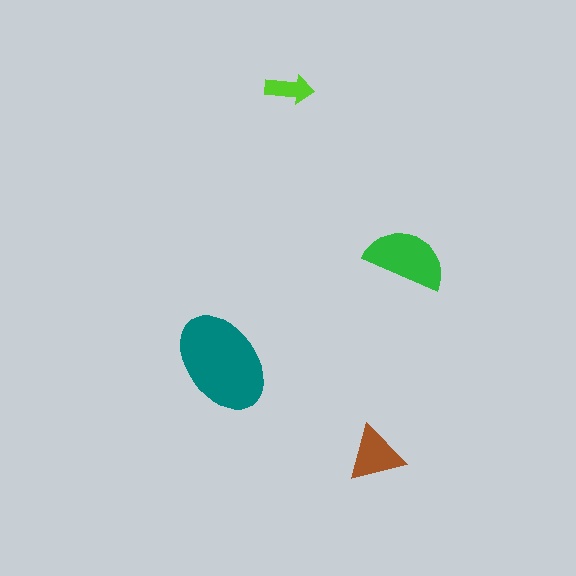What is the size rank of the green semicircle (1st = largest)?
2nd.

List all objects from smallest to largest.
The lime arrow, the brown triangle, the green semicircle, the teal ellipse.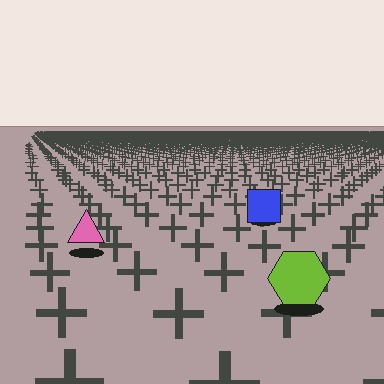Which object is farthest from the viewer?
The blue square is farthest from the viewer. It appears smaller and the ground texture around it is denser.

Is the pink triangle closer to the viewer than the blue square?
Yes. The pink triangle is closer — you can tell from the texture gradient: the ground texture is coarser near it.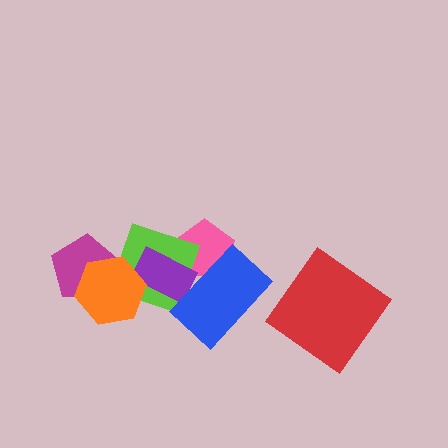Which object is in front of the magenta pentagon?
The orange hexagon is in front of the magenta pentagon.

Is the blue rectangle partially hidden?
No, no other shape covers it.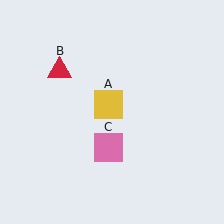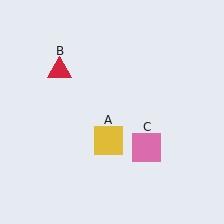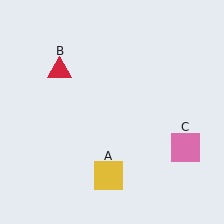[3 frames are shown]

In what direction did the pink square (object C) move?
The pink square (object C) moved right.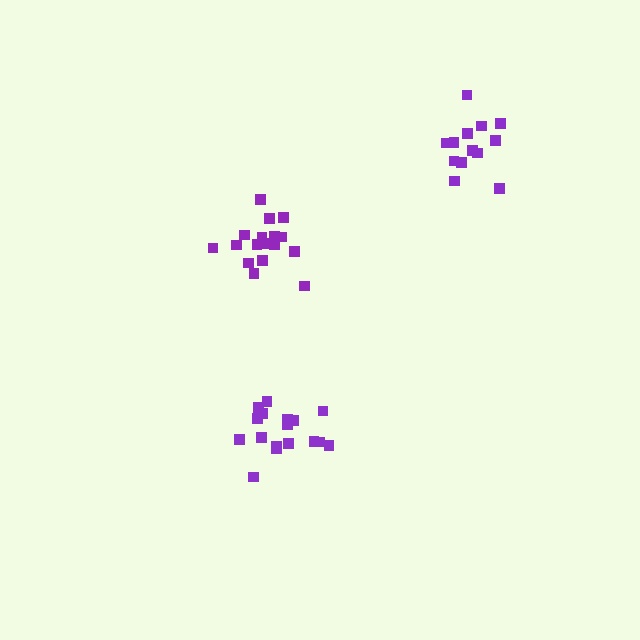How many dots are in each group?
Group 1: 17 dots, Group 2: 13 dots, Group 3: 17 dots (47 total).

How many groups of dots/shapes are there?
There are 3 groups.